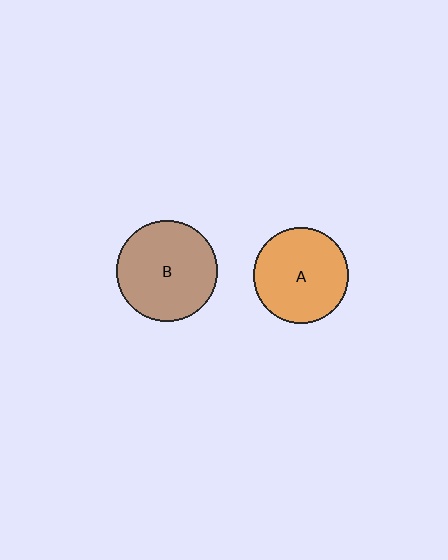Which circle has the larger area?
Circle B (brown).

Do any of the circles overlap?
No, none of the circles overlap.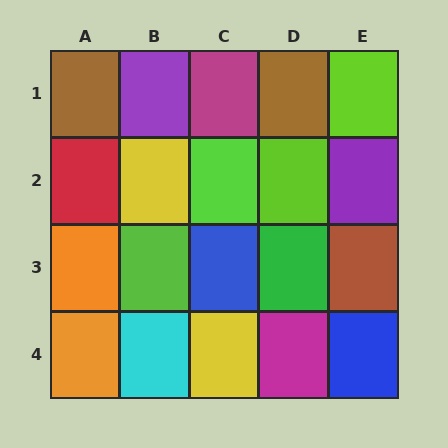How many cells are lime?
4 cells are lime.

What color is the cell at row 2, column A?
Red.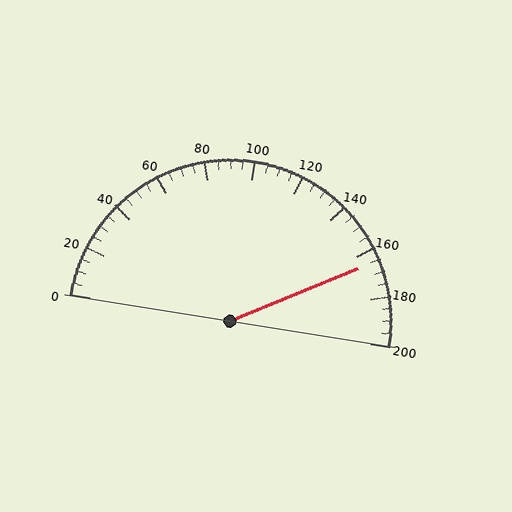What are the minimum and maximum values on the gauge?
The gauge ranges from 0 to 200.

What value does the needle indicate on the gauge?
The needle indicates approximately 165.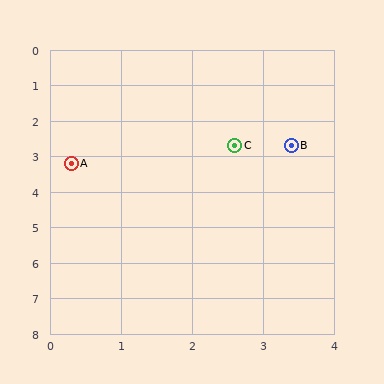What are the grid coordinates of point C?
Point C is at approximately (2.6, 2.7).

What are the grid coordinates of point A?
Point A is at approximately (0.3, 3.2).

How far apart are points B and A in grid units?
Points B and A are about 3.1 grid units apart.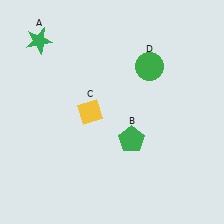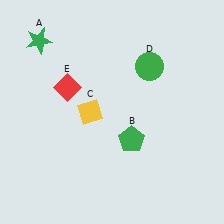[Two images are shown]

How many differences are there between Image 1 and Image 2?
There is 1 difference between the two images.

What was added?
A red diamond (E) was added in Image 2.